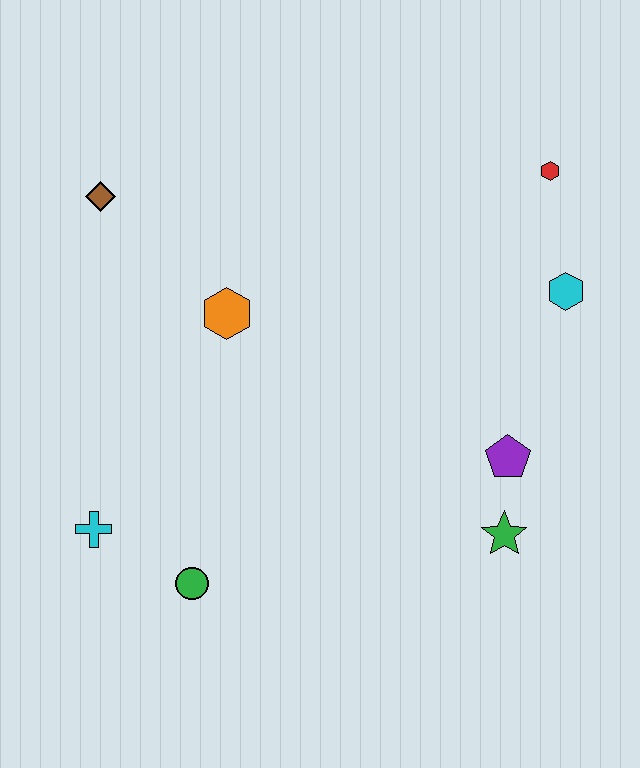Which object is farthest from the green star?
The brown diamond is farthest from the green star.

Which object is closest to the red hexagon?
The cyan hexagon is closest to the red hexagon.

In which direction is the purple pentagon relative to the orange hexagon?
The purple pentagon is to the right of the orange hexagon.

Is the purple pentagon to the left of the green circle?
No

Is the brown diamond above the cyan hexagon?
Yes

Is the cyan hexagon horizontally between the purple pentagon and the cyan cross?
No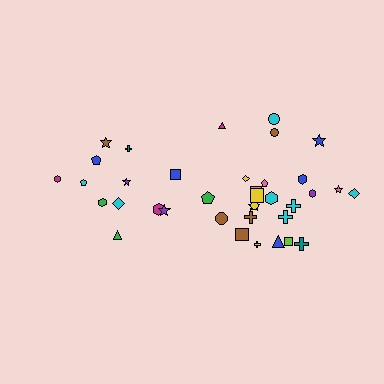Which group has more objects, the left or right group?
The right group.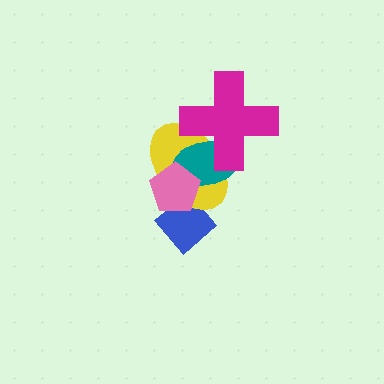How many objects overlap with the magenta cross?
2 objects overlap with the magenta cross.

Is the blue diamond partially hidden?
Yes, it is partially covered by another shape.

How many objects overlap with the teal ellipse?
3 objects overlap with the teal ellipse.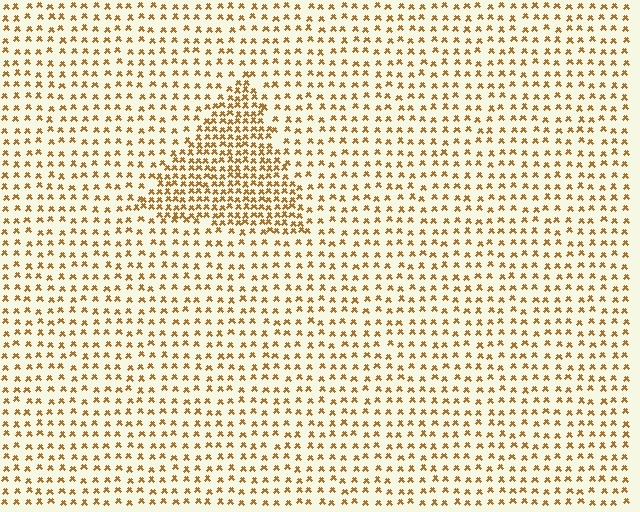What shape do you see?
I see a triangle.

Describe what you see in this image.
The image contains small brown elements arranged at two different densities. A triangle-shaped region is visible where the elements are more densely packed than the surrounding area.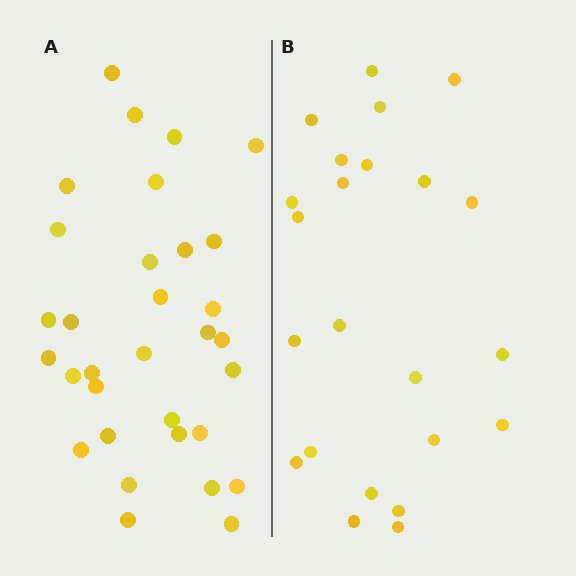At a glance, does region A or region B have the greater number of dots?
Region A (the left region) has more dots.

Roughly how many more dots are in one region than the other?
Region A has roughly 8 or so more dots than region B.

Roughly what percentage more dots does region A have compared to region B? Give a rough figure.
About 40% more.